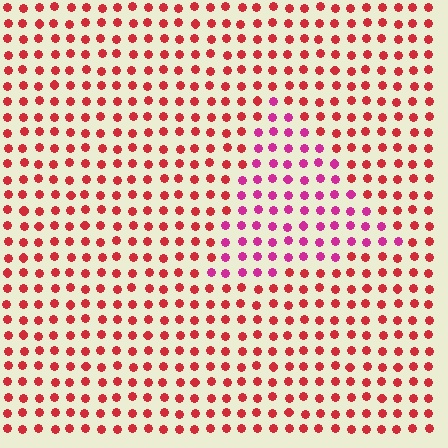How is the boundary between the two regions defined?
The boundary is defined purely by a slight shift in hue (about 35 degrees). Spacing, size, and orientation are identical on both sides.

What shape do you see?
I see a triangle.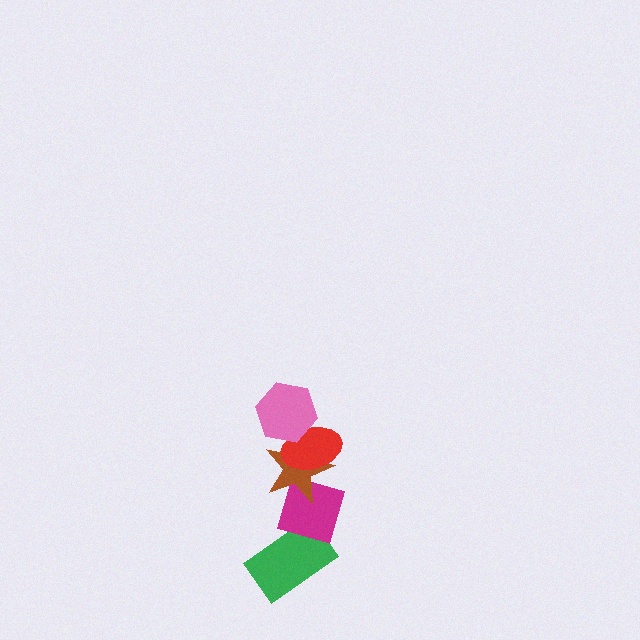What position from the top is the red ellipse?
The red ellipse is 2nd from the top.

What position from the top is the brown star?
The brown star is 3rd from the top.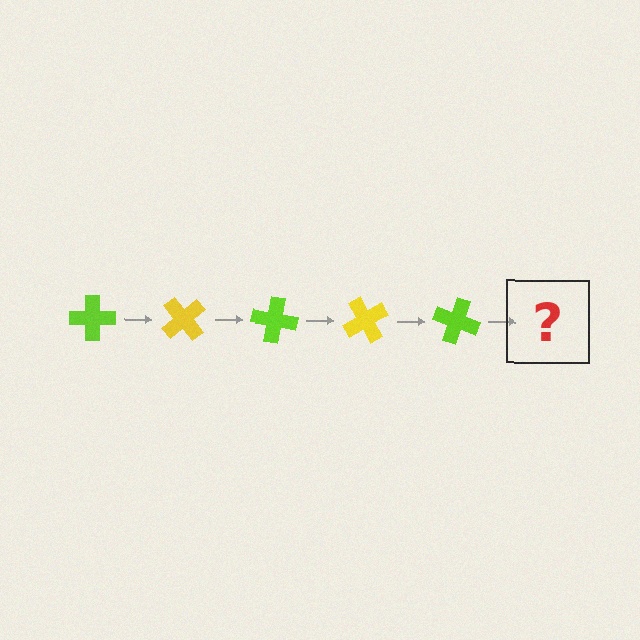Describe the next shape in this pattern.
It should be a yellow cross, rotated 250 degrees from the start.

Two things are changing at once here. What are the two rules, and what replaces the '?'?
The two rules are that it rotates 50 degrees each step and the color cycles through lime and yellow. The '?' should be a yellow cross, rotated 250 degrees from the start.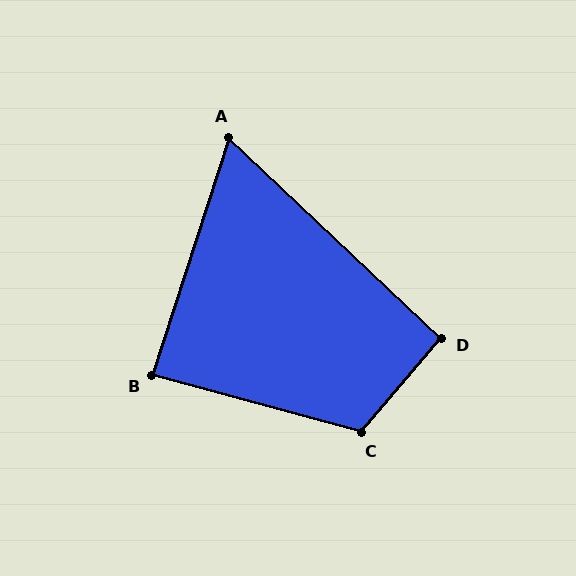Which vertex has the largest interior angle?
C, at approximately 116 degrees.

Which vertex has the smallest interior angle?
A, at approximately 64 degrees.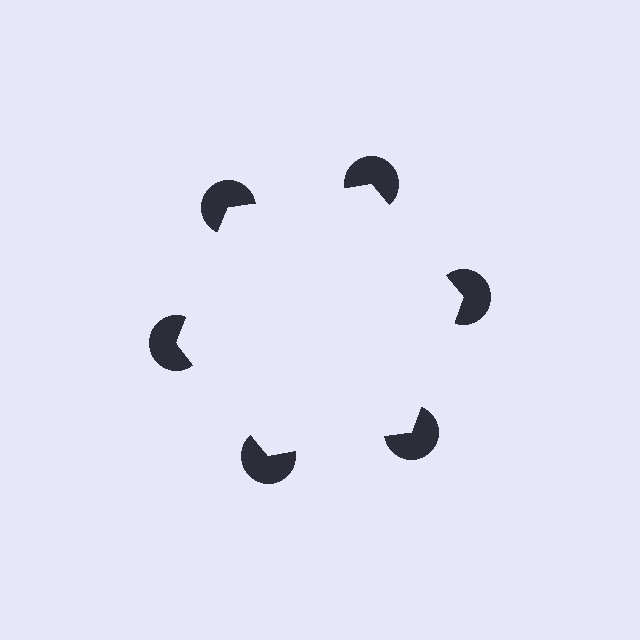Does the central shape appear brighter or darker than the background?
It typically appears slightly brighter than the background, even though no actual brightness change is drawn.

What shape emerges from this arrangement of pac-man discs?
An illusory hexagon — its edges are inferred from the aligned wedge cuts in the pac-man discs, not physically drawn.